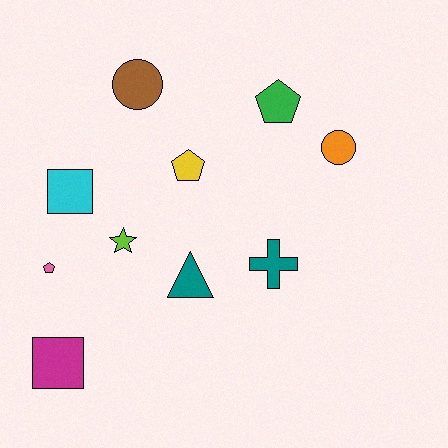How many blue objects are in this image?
There are no blue objects.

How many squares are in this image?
There are 2 squares.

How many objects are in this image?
There are 10 objects.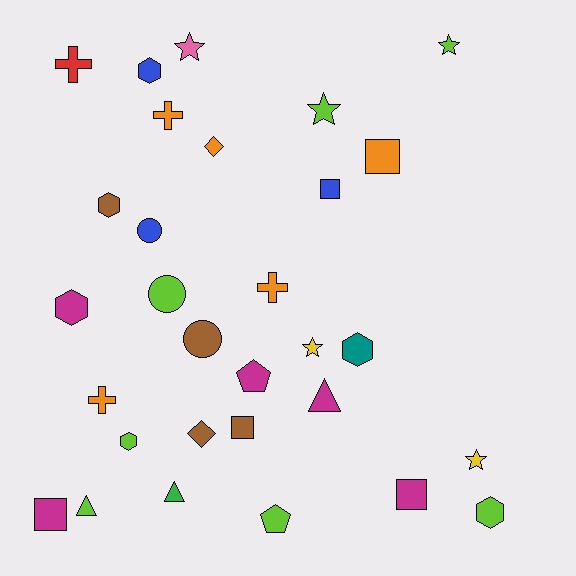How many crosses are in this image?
There are 4 crosses.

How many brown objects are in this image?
There are 4 brown objects.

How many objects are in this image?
There are 30 objects.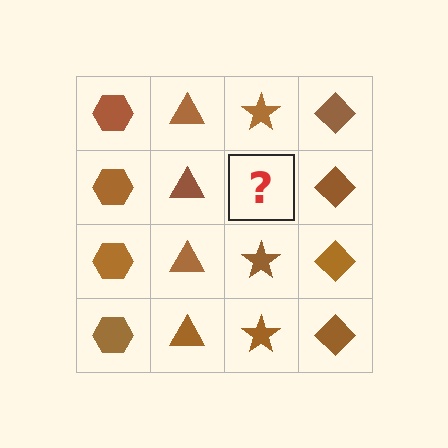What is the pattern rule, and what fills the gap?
The rule is that each column has a consistent shape. The gap should be filled with a brown star.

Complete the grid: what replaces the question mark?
The question mark should be replaced with a brown star.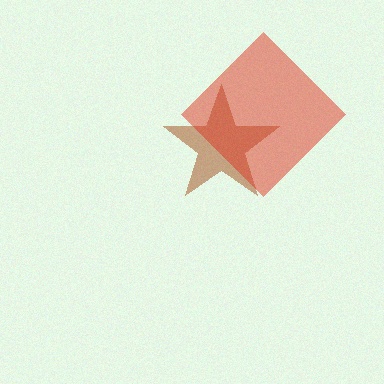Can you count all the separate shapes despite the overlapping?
Yes, there are 2 separate shapes.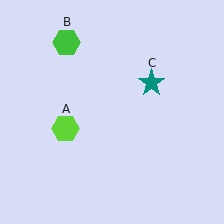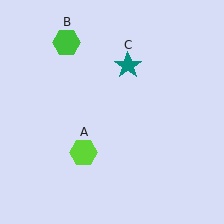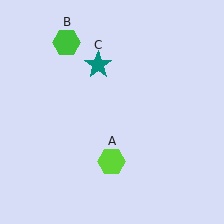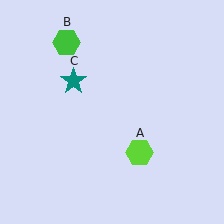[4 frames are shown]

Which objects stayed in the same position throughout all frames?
Green hexagon (object B) remained stationary.